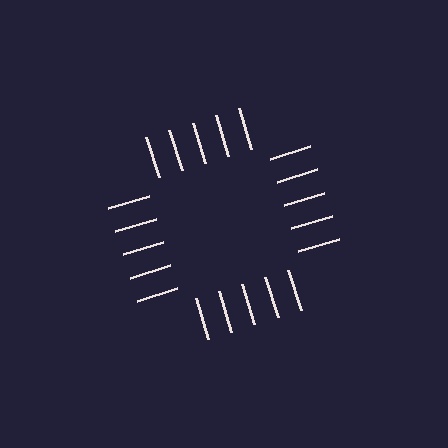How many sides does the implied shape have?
4 sides — the line-ends trace a square.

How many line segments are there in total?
20 — 5 along each of the 4 edges.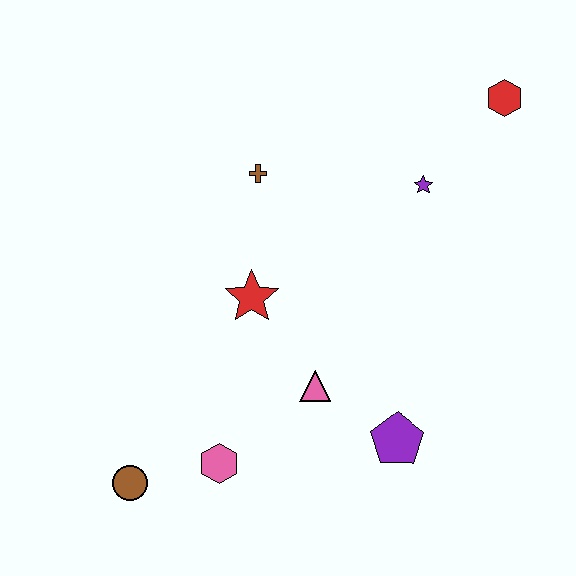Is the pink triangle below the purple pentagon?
No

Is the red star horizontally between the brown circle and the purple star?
Yes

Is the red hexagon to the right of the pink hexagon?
Yes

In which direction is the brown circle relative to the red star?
The brown circle is below the red star.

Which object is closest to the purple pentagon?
The pink triangle is closest to the purple pentagon.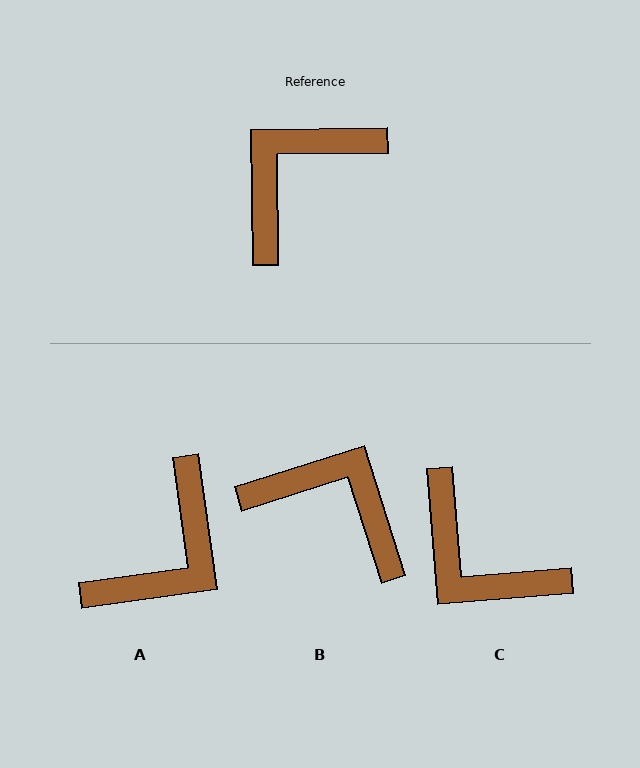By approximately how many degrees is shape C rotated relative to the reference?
Approximately 94 degrees counter-clockwise.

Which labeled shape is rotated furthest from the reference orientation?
A, about 172 degrees away.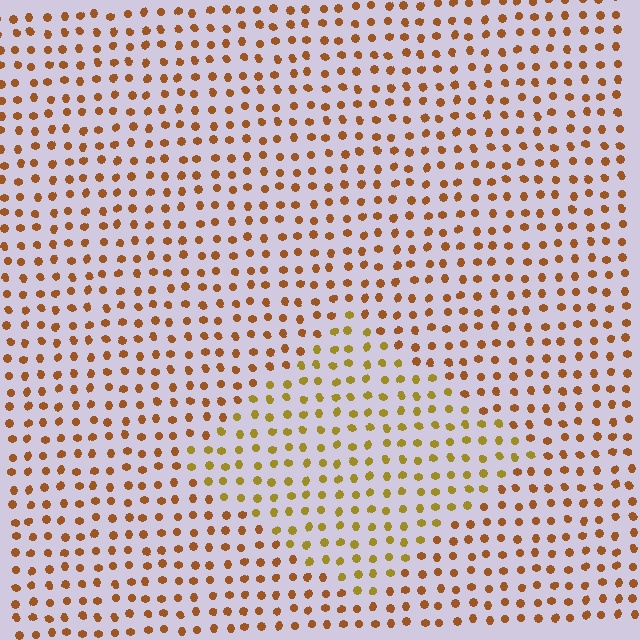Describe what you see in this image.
The image is filled with small brown elements in a uniform arrangement. A diamond-shaped region is visible where the elements are tinted to a slightly different hue, forming a subtle color boundary.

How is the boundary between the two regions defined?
The boundary is defined purely by a slight shift in hue (about 28 degrees). Spacing, size, and orientation are identical on both sides.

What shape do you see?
I see a diamond.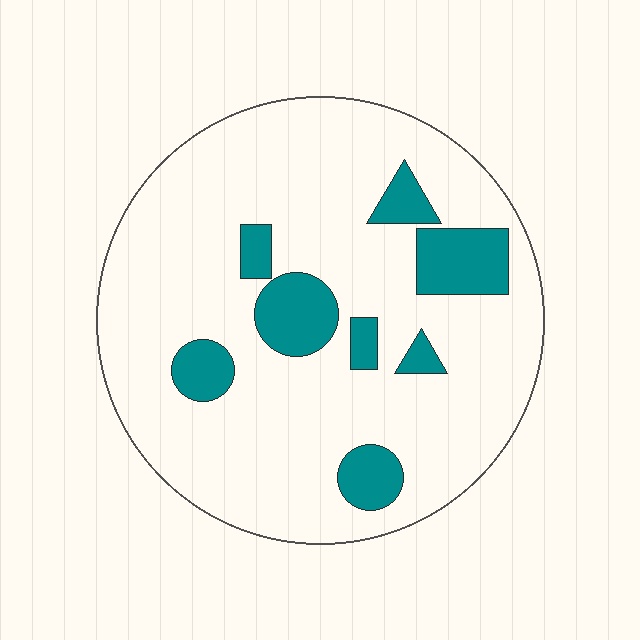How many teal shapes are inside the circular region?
8.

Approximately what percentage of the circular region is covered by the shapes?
Approximately 15%.